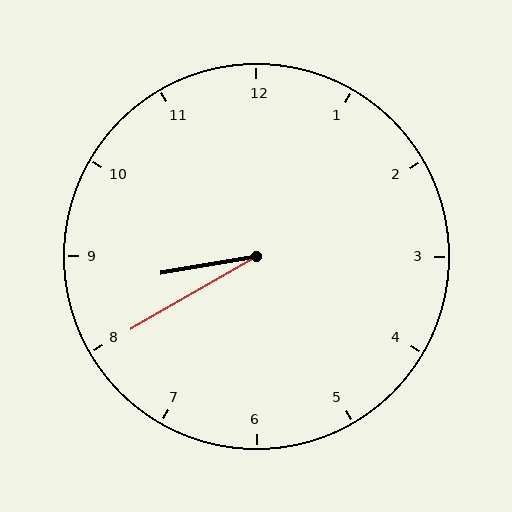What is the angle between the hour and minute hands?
Approximately 20 degrees.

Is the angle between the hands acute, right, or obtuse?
It is acute.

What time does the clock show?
8:40.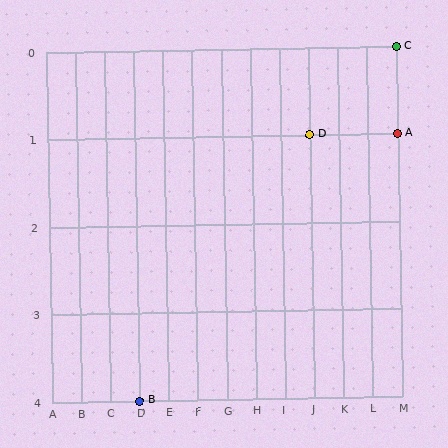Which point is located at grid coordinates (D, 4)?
Point B is at (D, 4).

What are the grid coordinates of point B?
Point B is at grid coordinates (D, 4).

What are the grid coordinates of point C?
Point C is at grid coordinates (M, 0).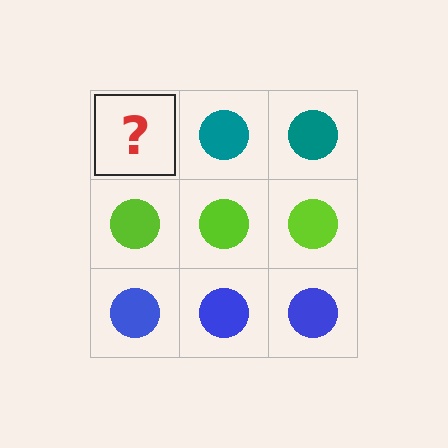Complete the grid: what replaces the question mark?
The question mark should be replaced with a teal circle.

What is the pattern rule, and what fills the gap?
The rule is that each row has a consistent color. The gap should be filled with a teal circle.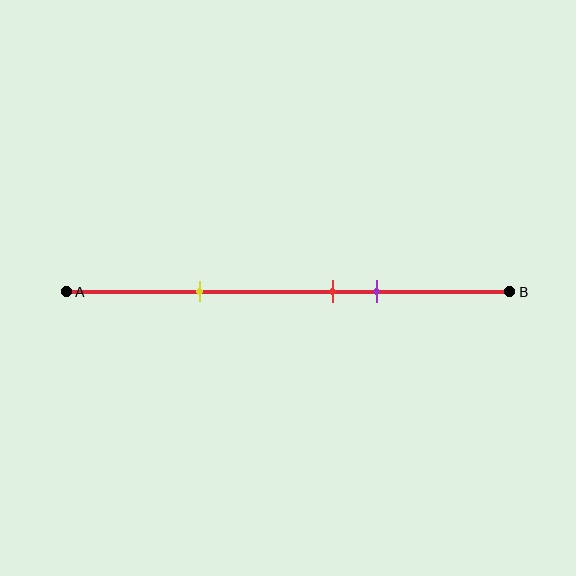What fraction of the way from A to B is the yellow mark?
The yellow mark is approximately 30% (0.3) of the way from A to B.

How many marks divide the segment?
There are 3 marks dividing the segment.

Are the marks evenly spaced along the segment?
No, the marks are not evenly spaced.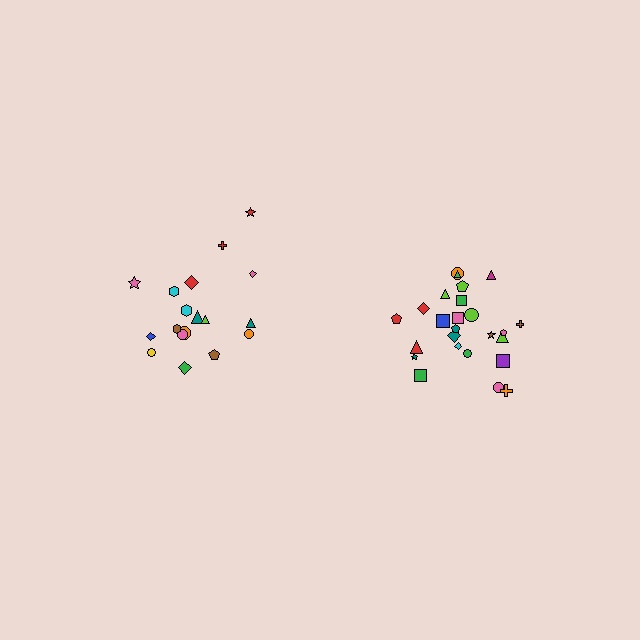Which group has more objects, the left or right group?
The right group.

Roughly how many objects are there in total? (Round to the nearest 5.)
Roughly 45 objects in total.